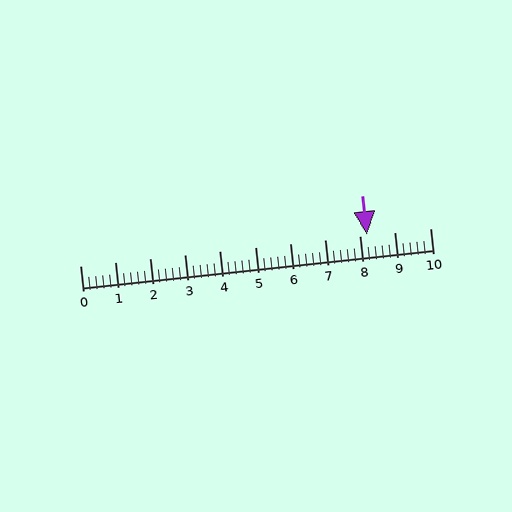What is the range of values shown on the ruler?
The ruler shows values from 0 to 10.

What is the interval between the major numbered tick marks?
The major tick marks are spaced 1 units apart.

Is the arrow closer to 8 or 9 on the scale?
The arrow is closer to 8.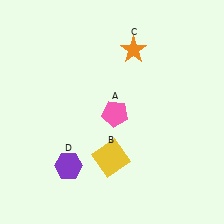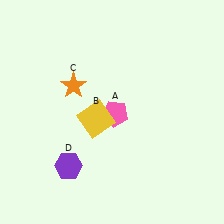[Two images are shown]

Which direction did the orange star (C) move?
The orange star (C) moved left.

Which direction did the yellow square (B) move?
The yellow square (B) moved up.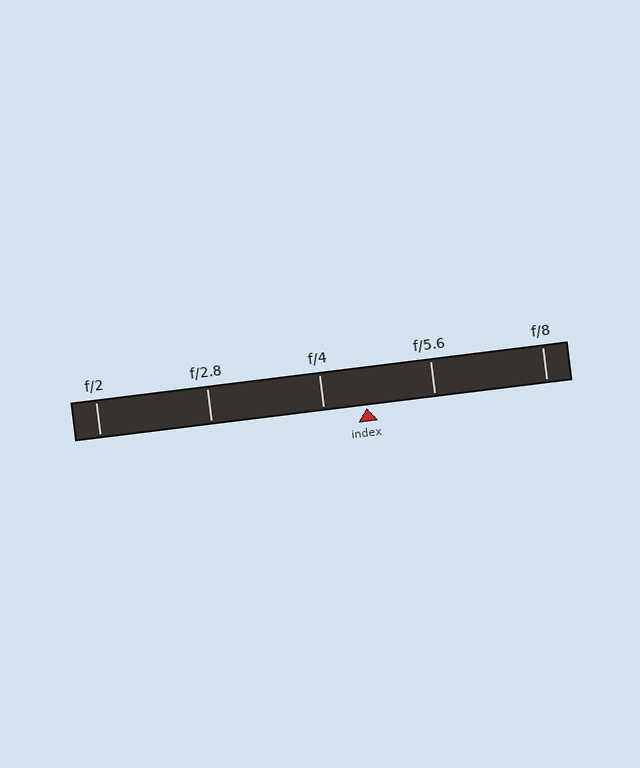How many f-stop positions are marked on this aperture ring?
There are 5 f-stop positions marked.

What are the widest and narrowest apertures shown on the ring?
The widest aperture shown is f/2 and the narrowest is f/8.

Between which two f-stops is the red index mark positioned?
The index mark is between f/4 and f/5.6.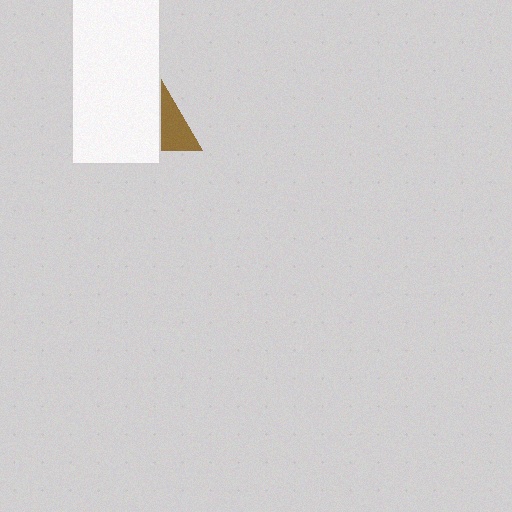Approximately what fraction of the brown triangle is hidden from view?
Roughly 58% of the brown triangle is hidden behind the white rectangle.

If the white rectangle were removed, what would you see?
You would see the complete brown triangle.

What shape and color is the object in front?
The object in front is a white rectangle.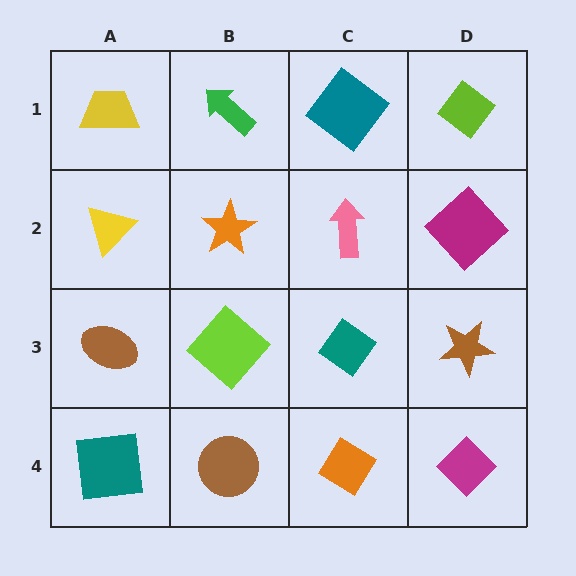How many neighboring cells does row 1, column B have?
3.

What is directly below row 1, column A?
A yellow triangle.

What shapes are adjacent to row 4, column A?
A brown ellipse (row 3, column A), a brown circle (row 4, column B).